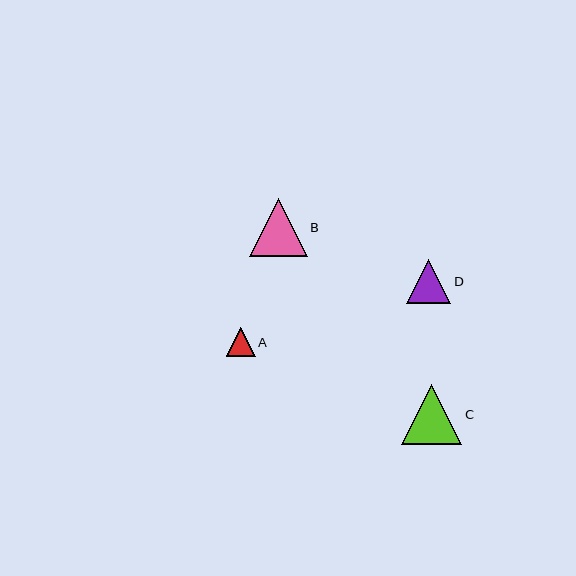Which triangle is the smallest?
Triangle A is the smallest with a size of approximately 29 pixels.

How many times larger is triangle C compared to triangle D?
Triangle C is approximately 1.4 times the size of triangle D.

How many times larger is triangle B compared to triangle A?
Triangle B is approximately 2.0 times the size of triangle A.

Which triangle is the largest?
Triangle C is the largest with a size of approximately 60 pixels.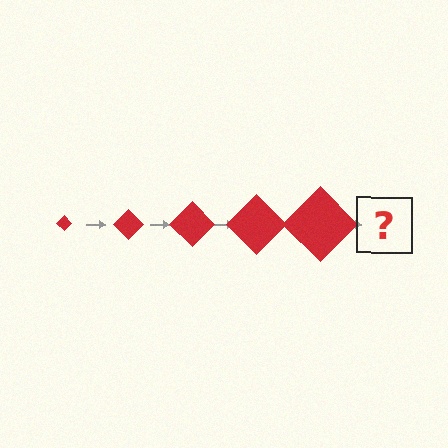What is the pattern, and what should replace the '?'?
The pattern is that the diamond gets progressively larger each step. The '?' should be a red diamond, larger than the previous one.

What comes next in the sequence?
The next element should be a red diamond, larger than the previous one.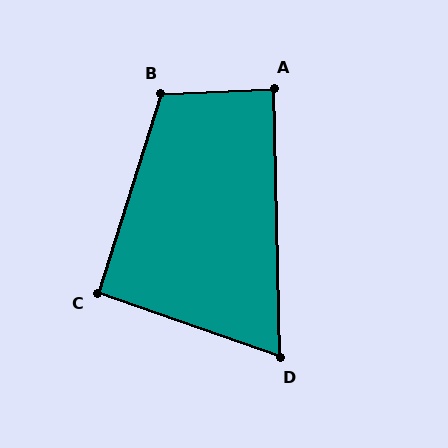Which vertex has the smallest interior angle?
D, at approximately 70 degrees.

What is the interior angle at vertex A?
Approximately 88 degrees (approximately right).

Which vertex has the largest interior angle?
B, at approximately 110 degrees.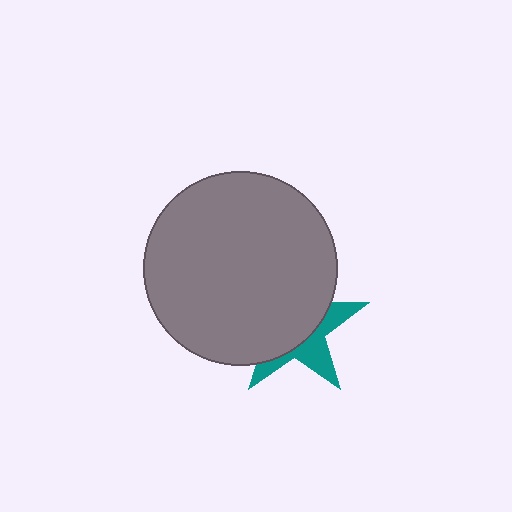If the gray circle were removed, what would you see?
You would see the complete teal star.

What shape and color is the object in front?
The object in front is a gray circle.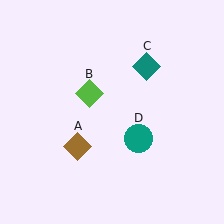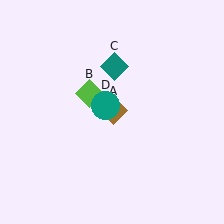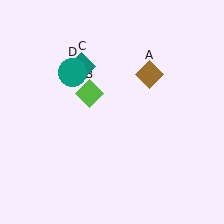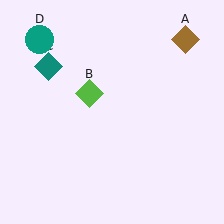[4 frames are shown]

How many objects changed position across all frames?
3 objects changed position: brown diamond (object A), teal diamond (object C), teal circle (object D).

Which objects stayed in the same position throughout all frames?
Lime diamond (object B) remained stationary.